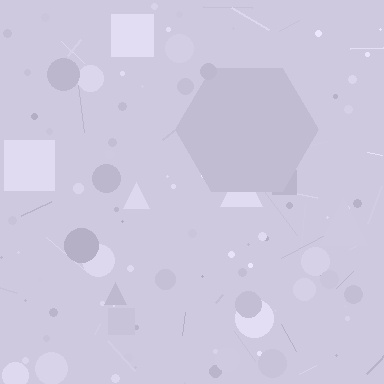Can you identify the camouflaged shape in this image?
The camouflaged shape is a hexagon.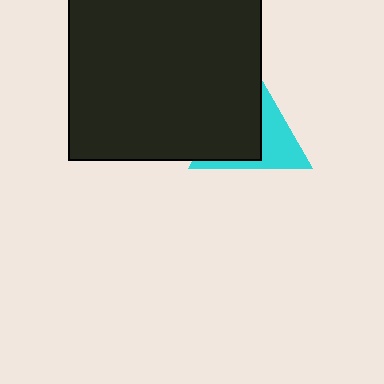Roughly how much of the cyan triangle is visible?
A small part of it is visible (roughly 42%).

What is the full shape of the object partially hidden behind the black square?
The partially hidden object is a cyan triangle.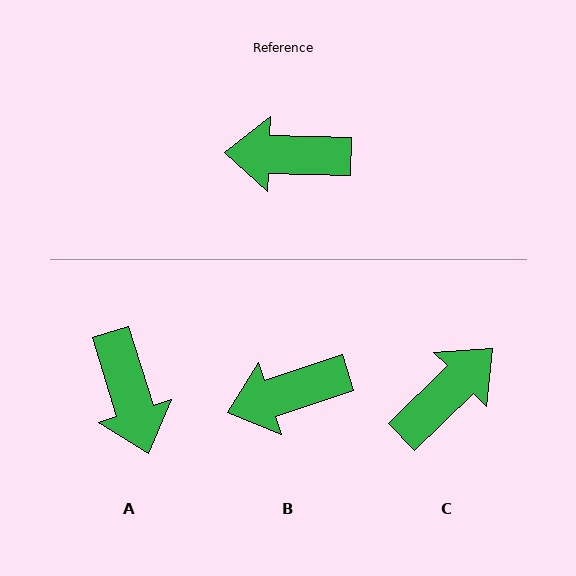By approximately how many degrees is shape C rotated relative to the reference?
Approximately 134 degrees clockwise.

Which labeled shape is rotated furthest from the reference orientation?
C, about 134 degrees away.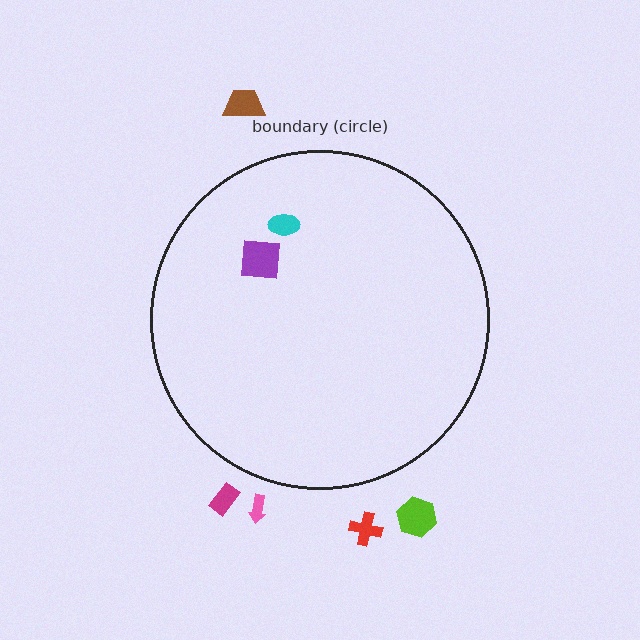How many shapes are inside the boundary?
2 inside, 5 outside.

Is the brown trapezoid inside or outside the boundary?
Outside.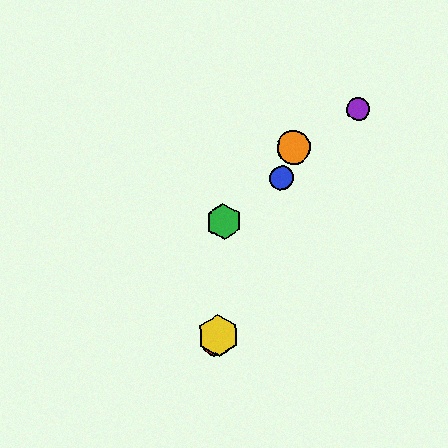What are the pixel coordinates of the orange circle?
The orange circle is at (294, 148).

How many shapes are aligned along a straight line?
4 shapes (the red circle, the blue circle, the yellow hexagon, the orange circle) are aligned along a straight line.